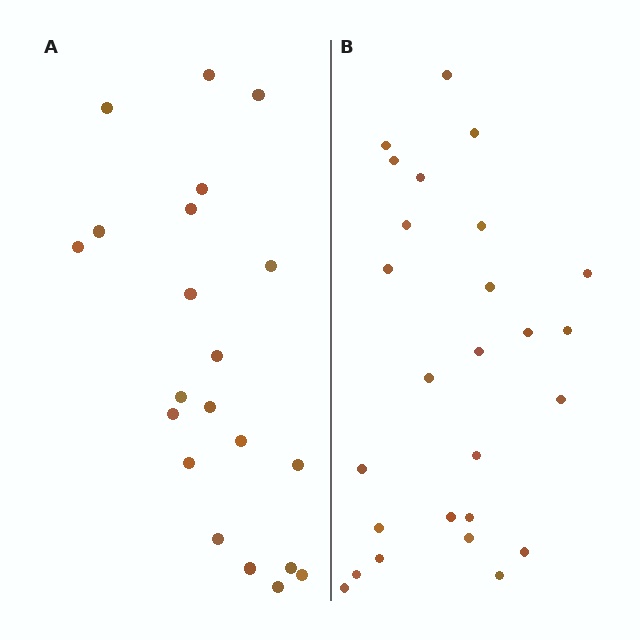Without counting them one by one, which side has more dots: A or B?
Region B (the right region) has more dots.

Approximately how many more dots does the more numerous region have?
Region B has about 5 more dots than region A.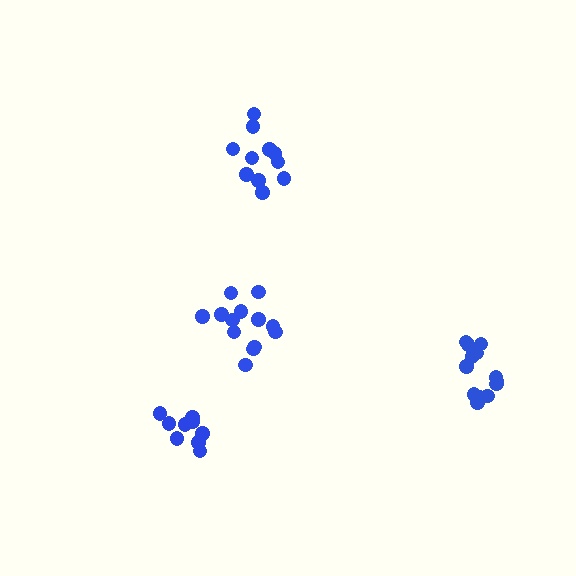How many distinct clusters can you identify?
There are 4 distinct clusters.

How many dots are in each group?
Group 1: 9 dots, Group 2: 13 dots, Group 3: 13 dots, Group 4: 11 dots (46 total).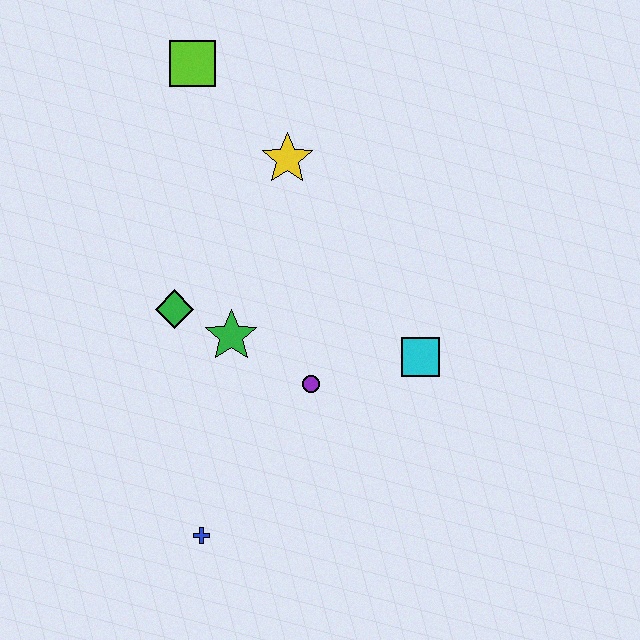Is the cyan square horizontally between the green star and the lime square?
No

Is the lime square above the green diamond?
Yes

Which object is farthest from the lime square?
The blue cross is farthest from the lime square.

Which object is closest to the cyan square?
The purple circle is closest to the cyan square.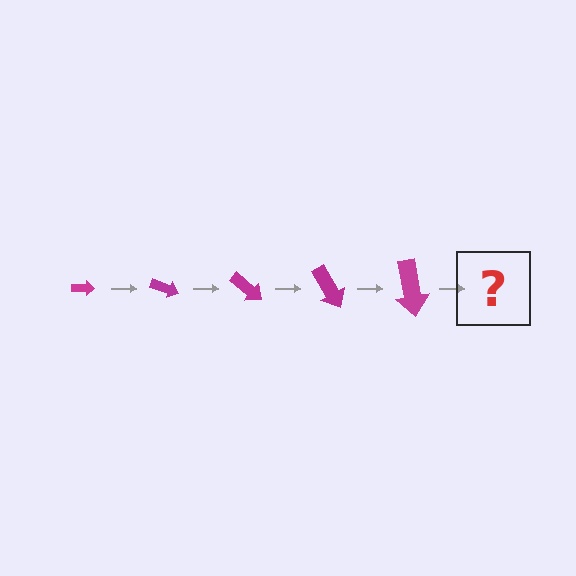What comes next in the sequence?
The next element should be an arrow, larger than the previous one and rotated 100 degrees from the start.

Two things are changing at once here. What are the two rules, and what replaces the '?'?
The two rules are that the arrow grows larger each step and it rotates 20 degrees each step. The '?' should be an arrow, larger than the previous one and rotated 100 degrees from the start.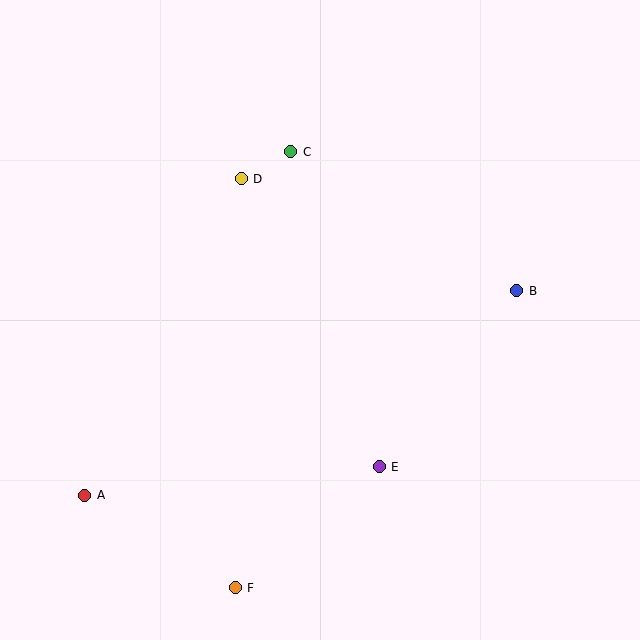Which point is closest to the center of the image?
Point E at (379, 467) is closest to the center.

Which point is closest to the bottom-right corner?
Point E is closest to the bottom-right corner.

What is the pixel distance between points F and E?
The distance between F and E is 188 pixels.